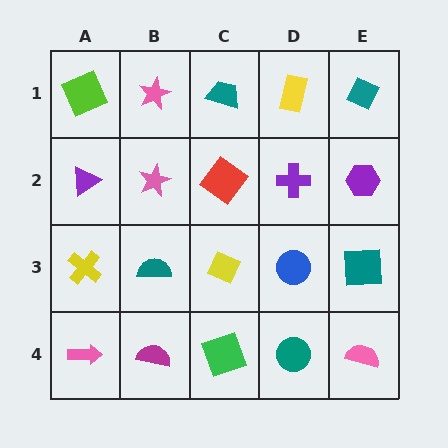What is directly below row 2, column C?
A yellow diamond.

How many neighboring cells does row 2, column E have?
3.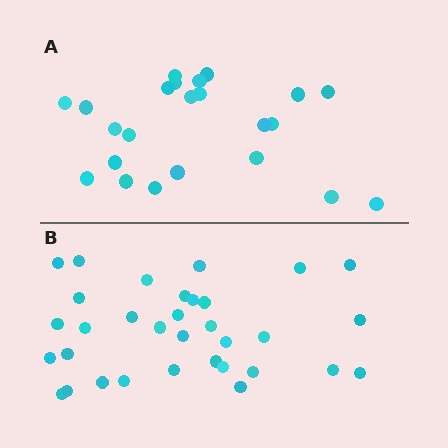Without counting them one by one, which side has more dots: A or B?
Region B (the bottom region) has more dots.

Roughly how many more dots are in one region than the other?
Region B has roughly 10 or so more dots than region A.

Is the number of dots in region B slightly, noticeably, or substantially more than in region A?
Region B has noticeably more, but not dramatically so. The ratio is roughly 1.4 to 1.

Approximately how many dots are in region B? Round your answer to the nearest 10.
About 30 dots. (The exact count is 33, which rounds to 30.)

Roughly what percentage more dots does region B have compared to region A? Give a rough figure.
About 45% more.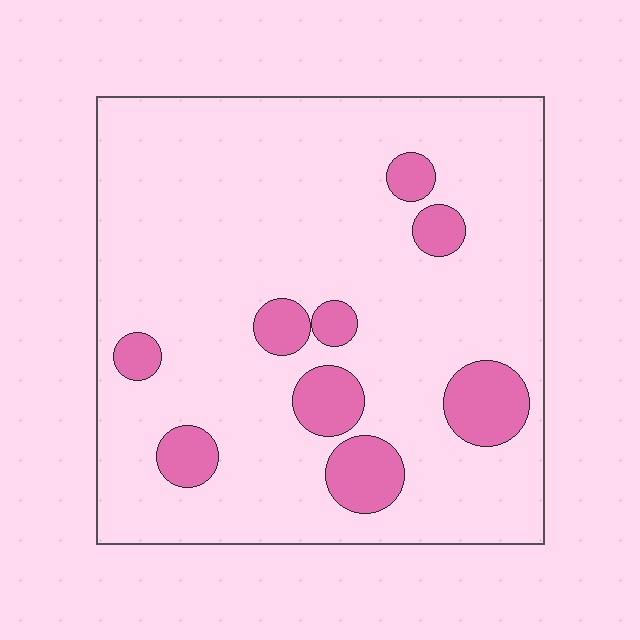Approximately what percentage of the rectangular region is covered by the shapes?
Approximately 15%.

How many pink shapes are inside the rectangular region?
9.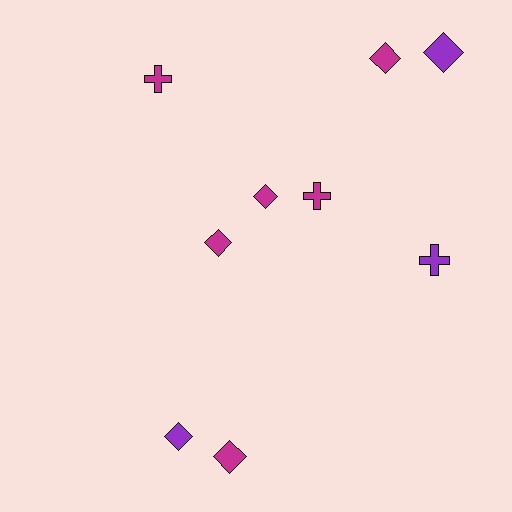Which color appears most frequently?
Magenta, with 6 objects.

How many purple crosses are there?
There is 1 purple cross.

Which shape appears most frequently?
Diamond, with 6 objects.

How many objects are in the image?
There are 9 objects.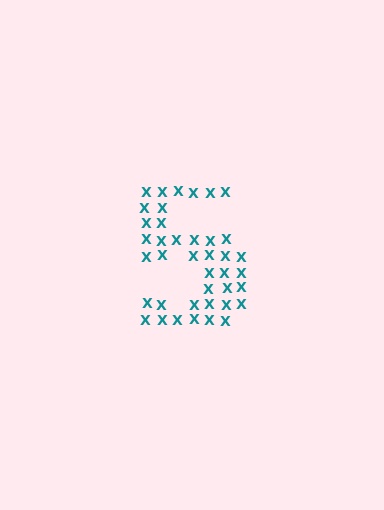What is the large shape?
The large shape is the digit 5.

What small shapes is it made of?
It is made of small letter X's.